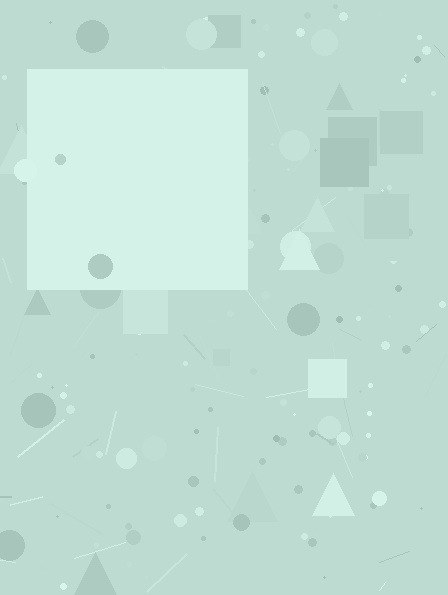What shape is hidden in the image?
A square is hidden in the image.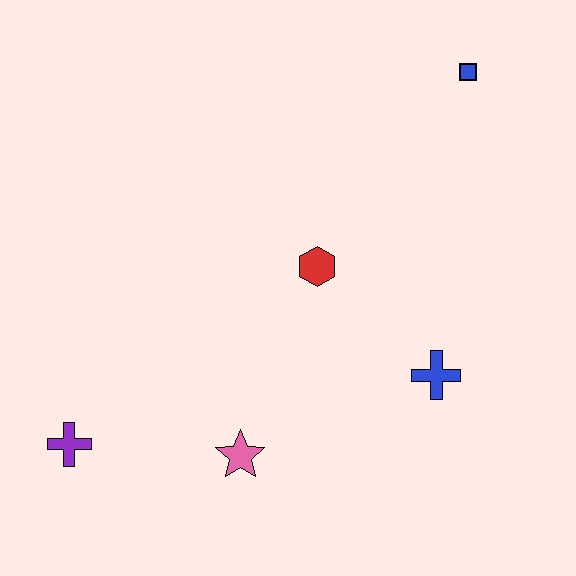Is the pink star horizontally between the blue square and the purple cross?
Yes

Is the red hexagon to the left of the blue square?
Yes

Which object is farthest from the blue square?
The purple cross is farthest from the blue square.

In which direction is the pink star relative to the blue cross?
The pink star is to the left of the blue cross.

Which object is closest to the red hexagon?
The blue cross is closest to the red hexagon.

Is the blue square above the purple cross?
Yes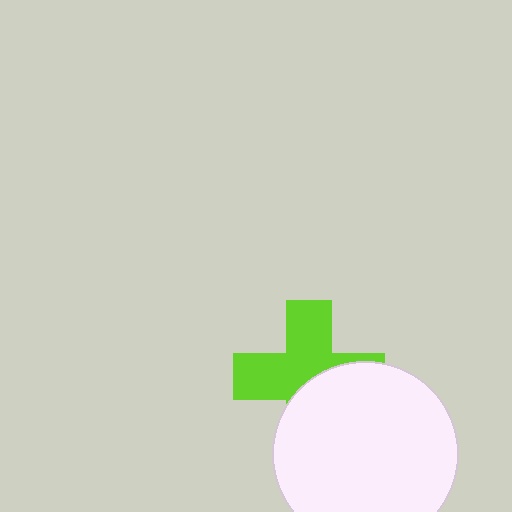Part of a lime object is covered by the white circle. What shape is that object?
It is a cross.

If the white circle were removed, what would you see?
You would see the complete lime cross.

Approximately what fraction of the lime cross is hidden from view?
Roughly 44% of the lime cross is hidden behind the white circle.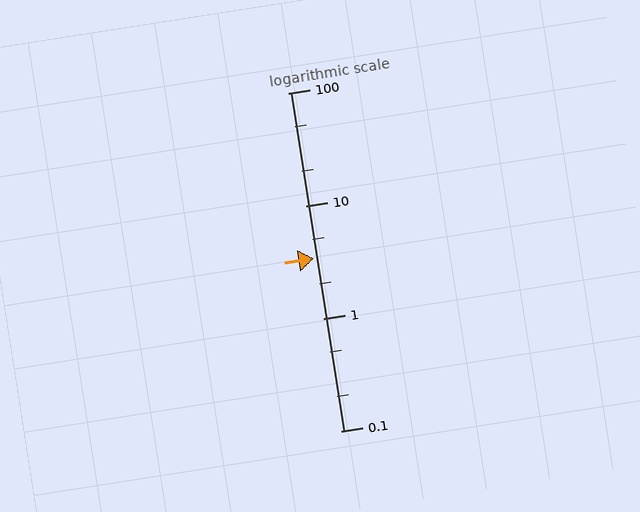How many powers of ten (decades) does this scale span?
The scale spans 3 decades, from 0.1 to 100.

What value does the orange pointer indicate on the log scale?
The pointer indicates approximately 3.4.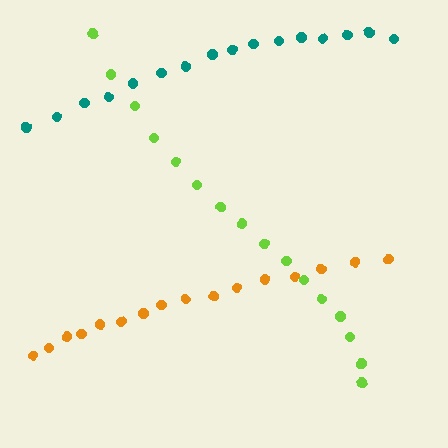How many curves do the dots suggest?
There are 3 distinct paths.